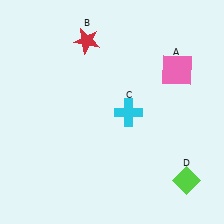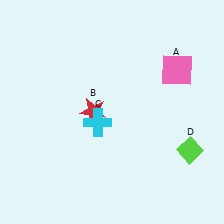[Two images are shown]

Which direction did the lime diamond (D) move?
The lime diamond (D) moved up.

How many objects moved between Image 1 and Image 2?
3 objects moved between the two images.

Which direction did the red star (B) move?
The red star (B) moved down.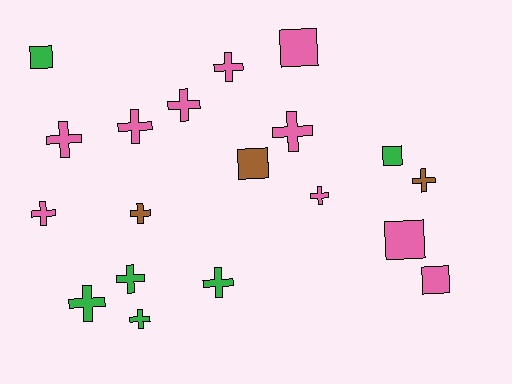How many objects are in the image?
There are 19 objects.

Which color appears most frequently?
Pink, with 10 objects.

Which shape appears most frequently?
Cross, with 13 objects.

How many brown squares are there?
There is 1 brown square.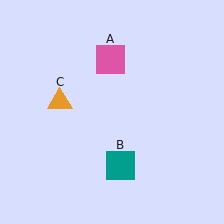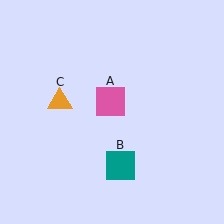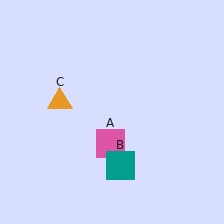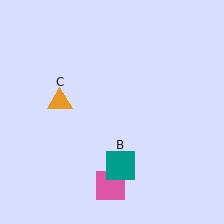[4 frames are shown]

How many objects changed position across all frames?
1 object changed position: pink square (object A).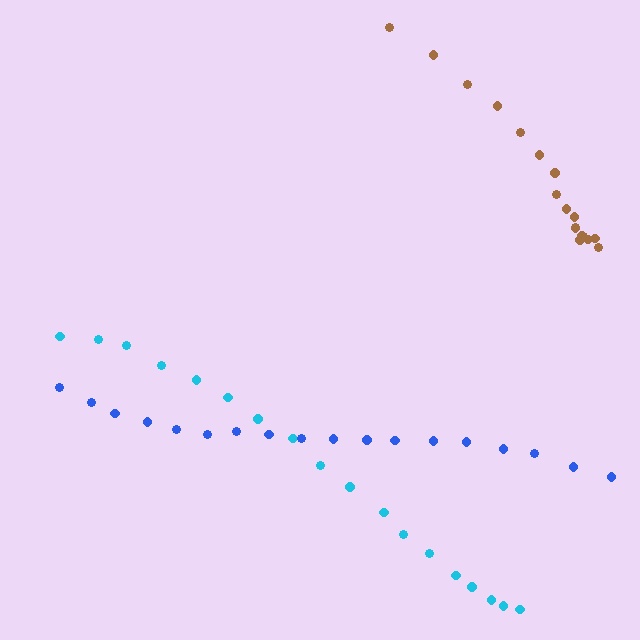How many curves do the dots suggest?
There are 3 distinct paths.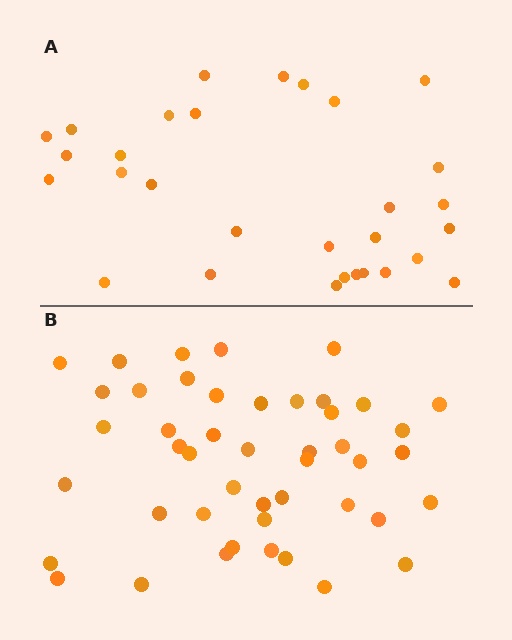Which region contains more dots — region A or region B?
Region B (the bottom region) has more dots.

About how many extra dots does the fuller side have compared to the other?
Region B has approximately 15 more dots than region A.